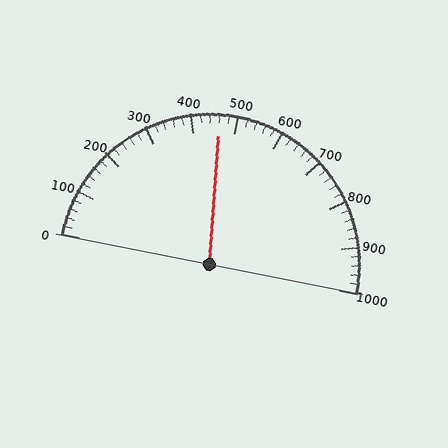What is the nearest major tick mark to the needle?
The nearest major tick mark is 500.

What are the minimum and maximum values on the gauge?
The gauge ranges from 0 to 1000.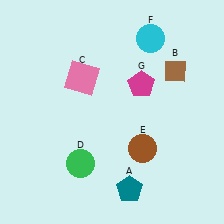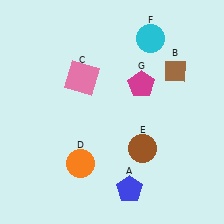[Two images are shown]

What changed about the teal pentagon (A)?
In Image 1, A is teal. In Image 2, it changed to blue.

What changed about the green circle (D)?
In Image 1, D is green. In Image 2, it changed to orange.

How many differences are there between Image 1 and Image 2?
There are 2 differences between the two images.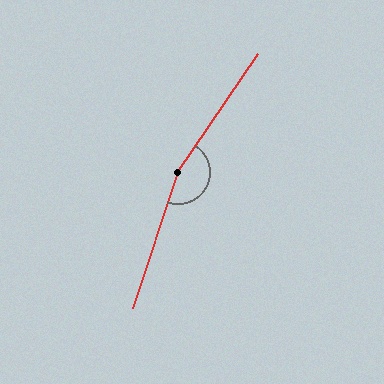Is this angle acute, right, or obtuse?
It is obtuse.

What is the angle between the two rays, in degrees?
Approximately 164 degrees.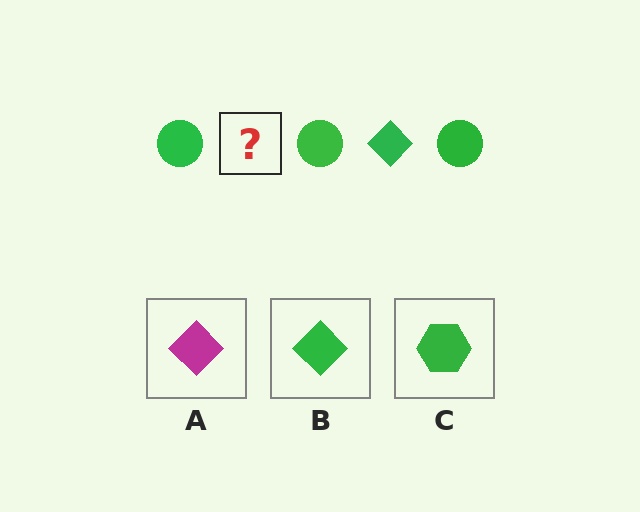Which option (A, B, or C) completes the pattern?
B.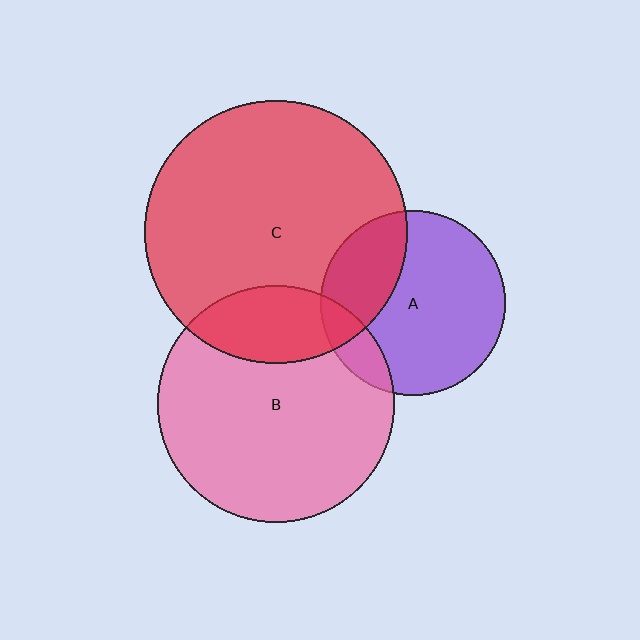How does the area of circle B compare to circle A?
Approximately 1.6 times.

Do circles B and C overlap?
Yes.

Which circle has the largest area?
Circle C (red).